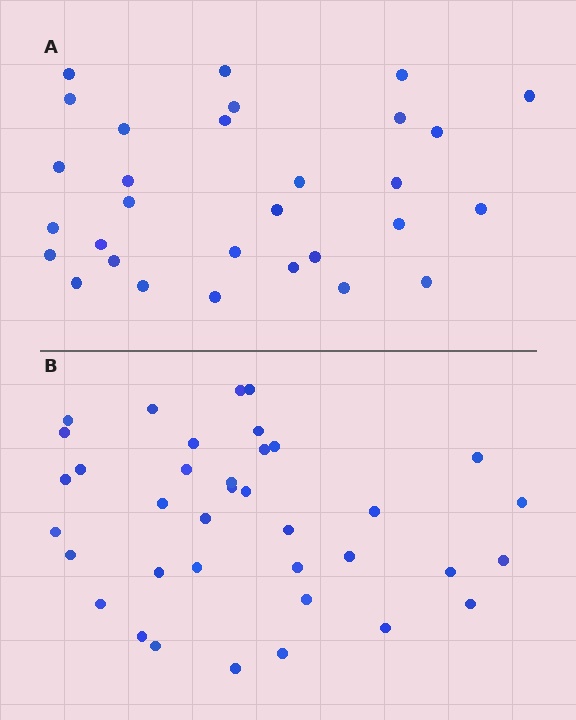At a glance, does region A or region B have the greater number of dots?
Region B (the bottom region) has more dots.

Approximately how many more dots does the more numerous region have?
Region B has roughly 8 or so more dots than region A.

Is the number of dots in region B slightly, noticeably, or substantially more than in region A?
Region B has only slightly more — the two regions are fairly close. The ratio is roughly 1.2 to 1.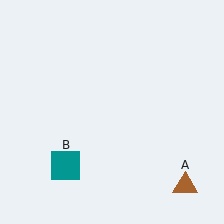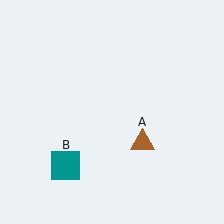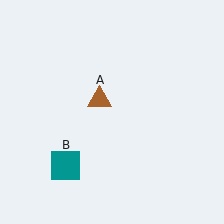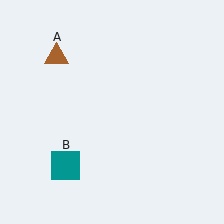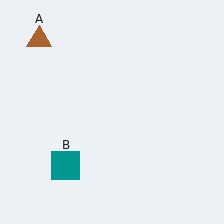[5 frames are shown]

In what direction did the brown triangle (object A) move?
The brown triangle (object A) moved up and to the left.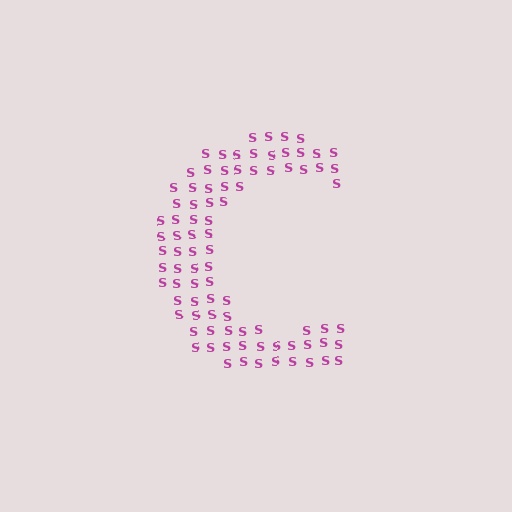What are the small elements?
The small elements are letter S's.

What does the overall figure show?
The overall figure shows the letter C.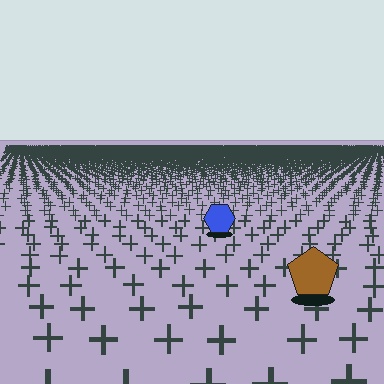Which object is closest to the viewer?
The brown pentagon is closest. The texture marks near it are larger and more spread out.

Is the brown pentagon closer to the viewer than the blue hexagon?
Yes. The brown pentagon is closer — you can tell from the texture gradient: the ground texture is coarser near it.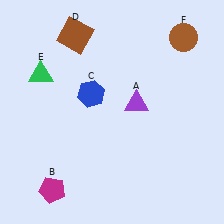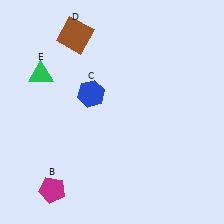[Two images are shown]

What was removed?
The purple triangle (A), the brown circle (F) were removed in Image 2.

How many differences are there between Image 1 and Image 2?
There are 2 differences between the two images.